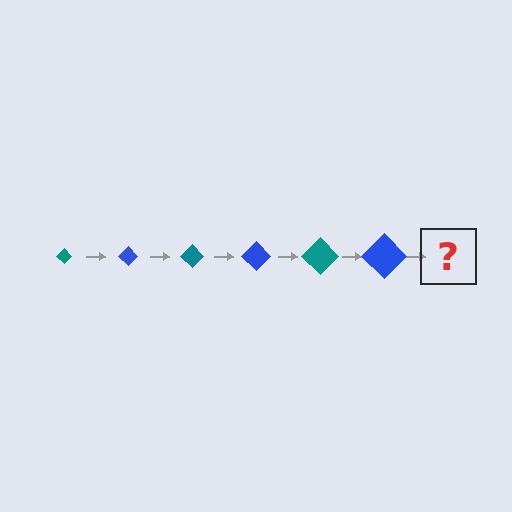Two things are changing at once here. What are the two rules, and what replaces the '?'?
The two rules are that the diamond grows larger each step and the color cycles through teal and blue. The '?' should be a teal diamond, larger than the previous one.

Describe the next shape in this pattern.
It should be a teal diamond, larger than the previous one.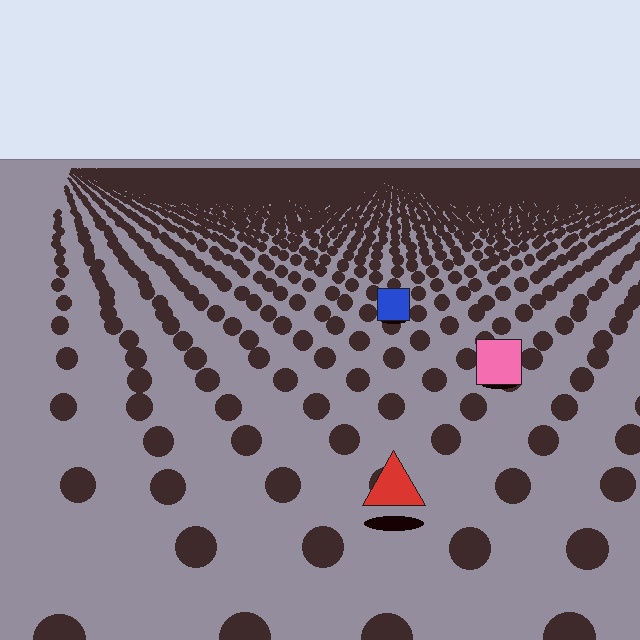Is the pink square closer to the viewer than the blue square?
Yes. The pink square is closer — you can tell from the texture gradient: the ground texture is coarser near it.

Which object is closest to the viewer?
The red triangle is closest. The texture marks near it are larger and more spread out.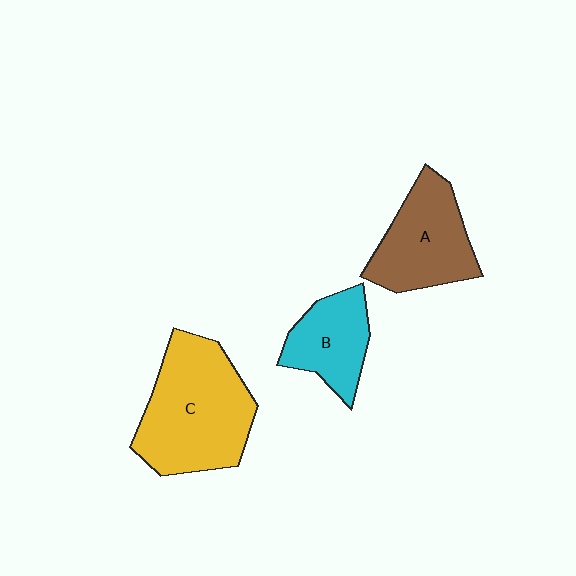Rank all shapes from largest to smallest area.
From largest to smallest: C (yellow), A (brown), B (cyan).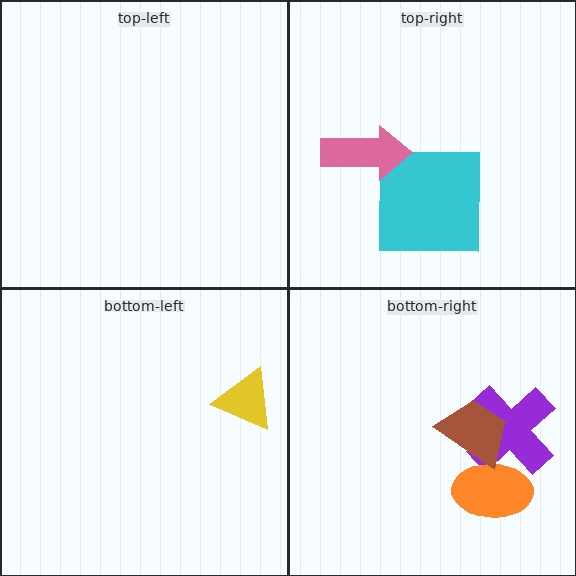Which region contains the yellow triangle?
The bottom-left region.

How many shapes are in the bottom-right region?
3.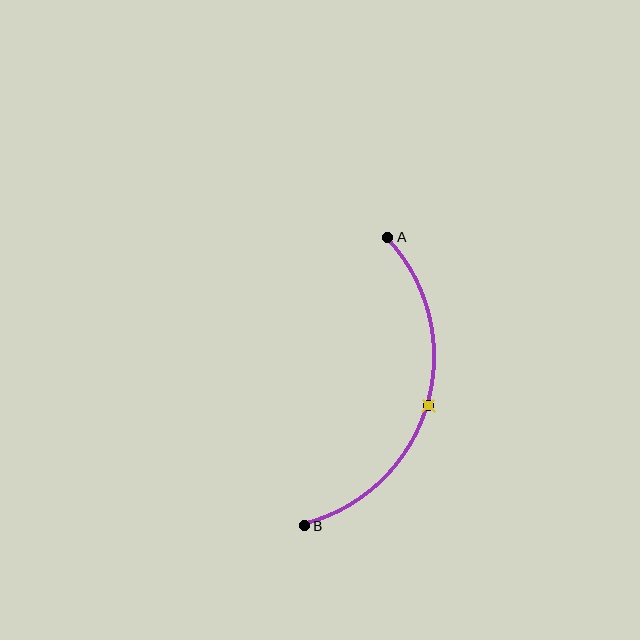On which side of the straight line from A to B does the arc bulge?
The arc bulges to the right of the straight line connecting A and B.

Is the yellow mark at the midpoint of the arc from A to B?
Yes. The yellow mark lies on the arc at equal arc-length from both A and B — it is the arc midpoint.